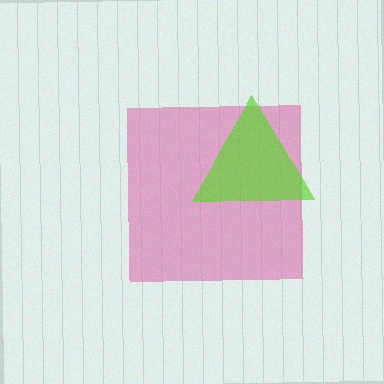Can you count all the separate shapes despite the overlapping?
Yes, there are 2 separate shapes.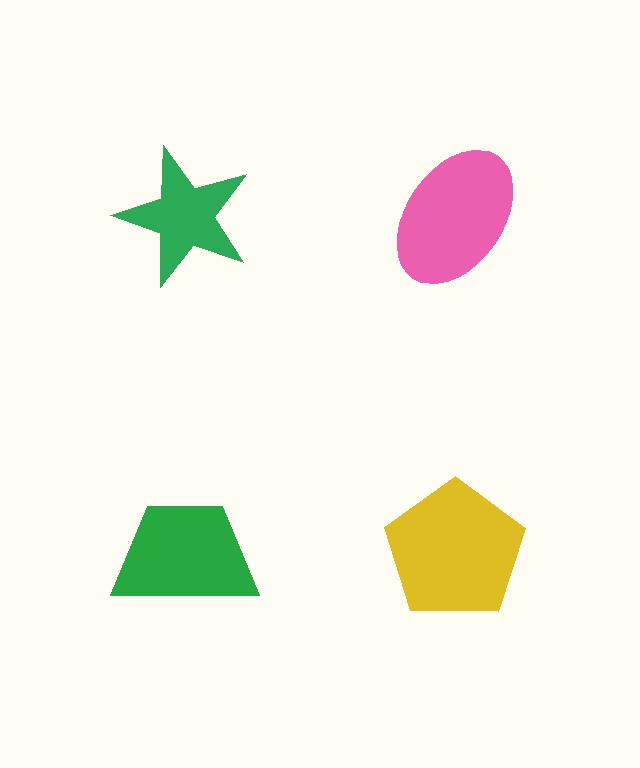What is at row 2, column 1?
A green trapezoid.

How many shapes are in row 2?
2 shapes.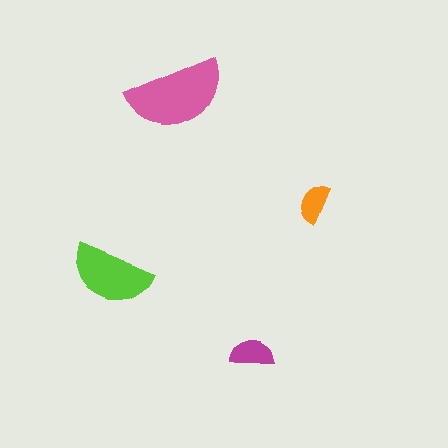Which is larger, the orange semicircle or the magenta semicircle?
The magenta one.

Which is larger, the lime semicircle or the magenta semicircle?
The lime one.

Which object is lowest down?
The magenta semicircle is bottommost.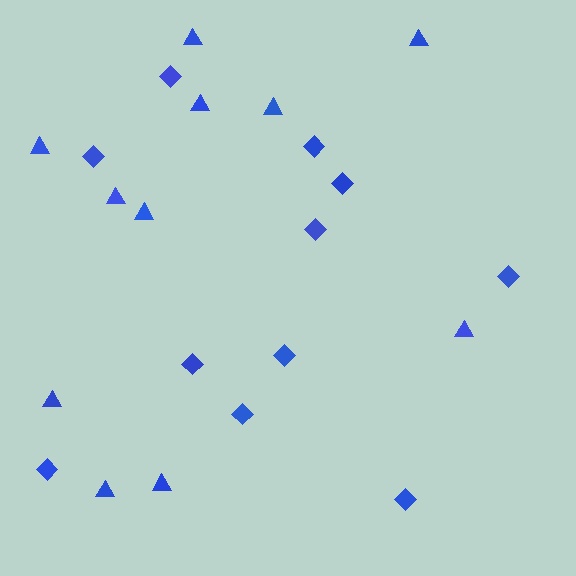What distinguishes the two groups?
There are 2 groups: one group of diamonds (11) and one group of triangles (11).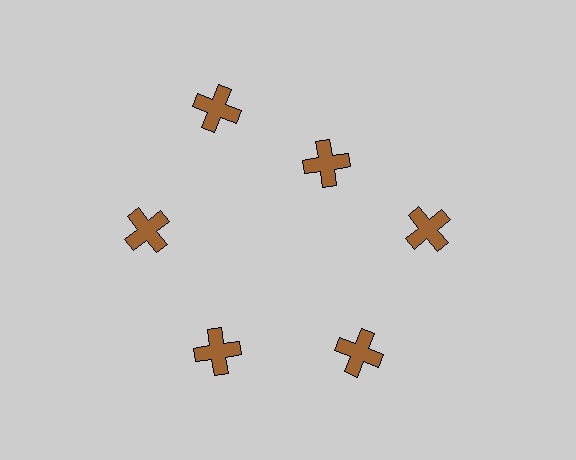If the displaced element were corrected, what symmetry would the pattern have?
It would have 6-fold rotational symmetry — the pattern would map onto itself every 60 degrees.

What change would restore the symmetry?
The symmetry would be restored by moving it outward, back onto the ring so that all 6 crosses sit at equal angles and equal distance from the center.